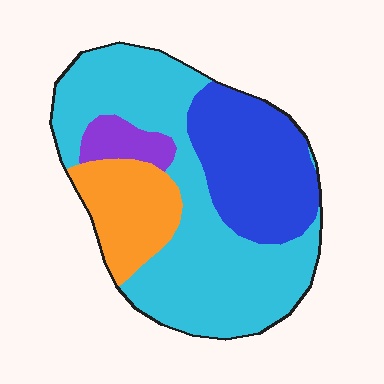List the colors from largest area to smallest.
From largest to smallest: cyan, blue, orange, purple.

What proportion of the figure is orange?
Orange covers about 15% of the figure.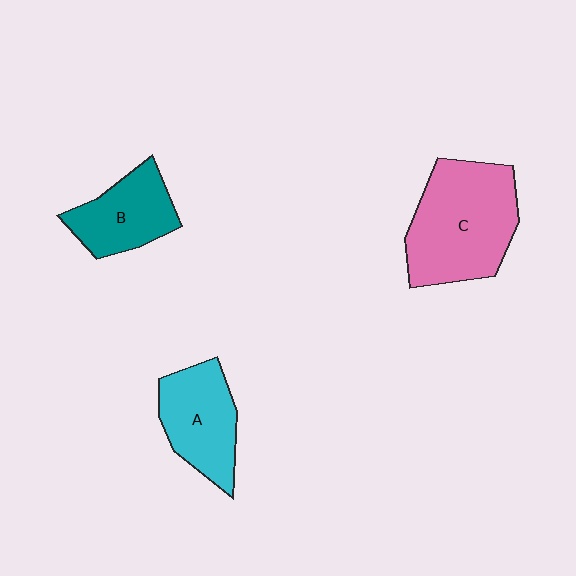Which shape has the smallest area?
Shape B (teal).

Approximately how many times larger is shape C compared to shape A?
Approximately 1.5 times.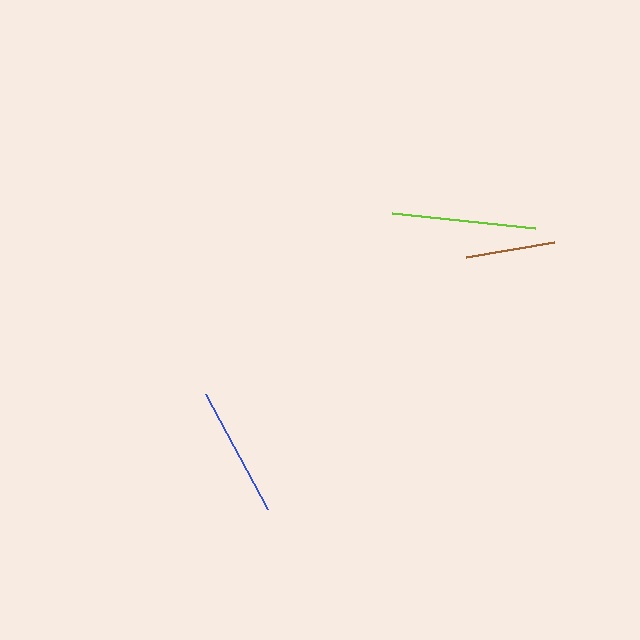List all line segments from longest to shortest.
From longest to shortest: lime, blue, brown.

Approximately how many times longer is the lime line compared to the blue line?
The lime line is approximately 1.1 times the length of the blue line.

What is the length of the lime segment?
The lime segment is approximately 144 pixels long.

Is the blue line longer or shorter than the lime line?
The lime line is longer than the blue line.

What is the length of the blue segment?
The blue segment is approximately 131 pixels long.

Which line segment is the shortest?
The brown line is the shortest at approximately 89 pixels.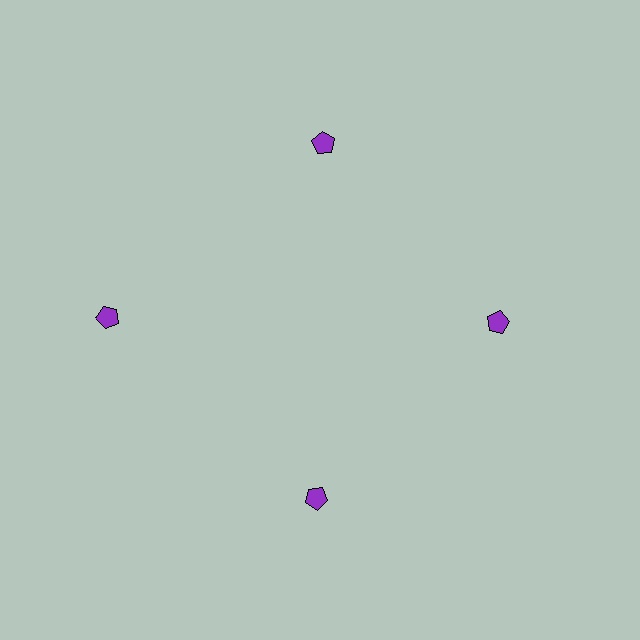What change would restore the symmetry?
The symmetry would be restored by moving it inward, back onto the ring so that all 4 pentagons sit at equal angles and equal distance from the center.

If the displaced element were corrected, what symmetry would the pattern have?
It would have 4-fold rotational symmetry — the pattern would map onto itself every 90 degrees.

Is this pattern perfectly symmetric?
No. The 4 purple pentagons are arranged in a ring, but one element near the 9 o'clock position is pushed outward from the center, breaking the 4-fold rotational symmetry.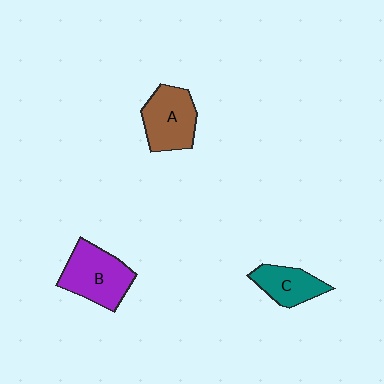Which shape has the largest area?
Shape B (purple).